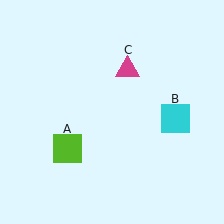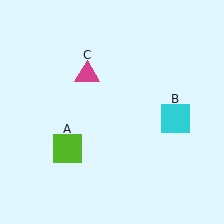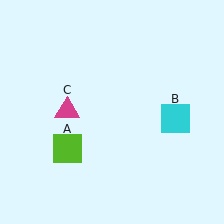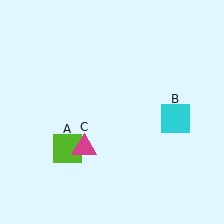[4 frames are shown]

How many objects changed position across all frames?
1 object changed position: magenta triangle (object C).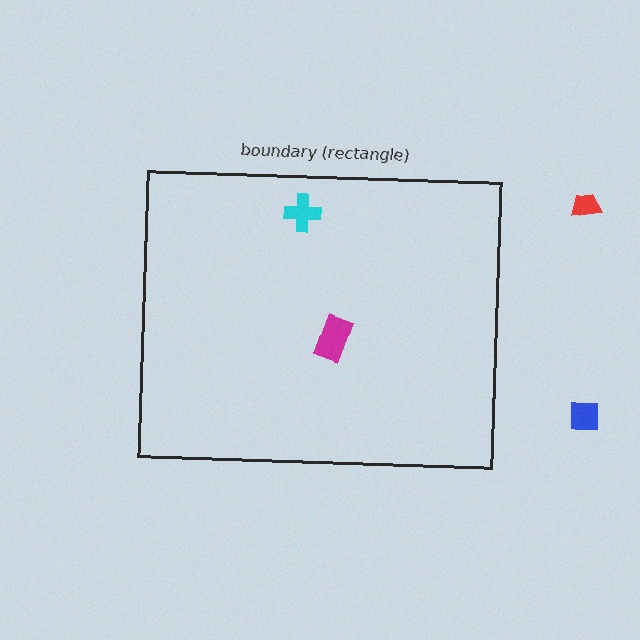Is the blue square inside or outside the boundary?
Outside.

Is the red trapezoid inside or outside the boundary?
Outside.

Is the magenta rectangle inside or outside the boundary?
Inside.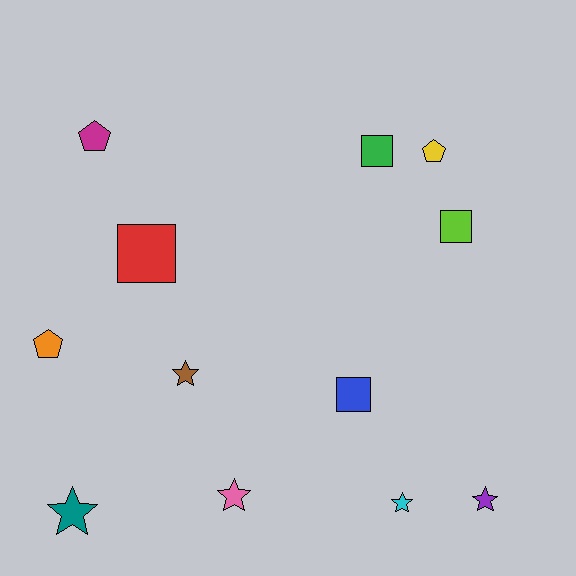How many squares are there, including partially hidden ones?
There are 4 squares.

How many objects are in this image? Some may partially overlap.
There are 12 objects.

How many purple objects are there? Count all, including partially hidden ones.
There is 1 purple object.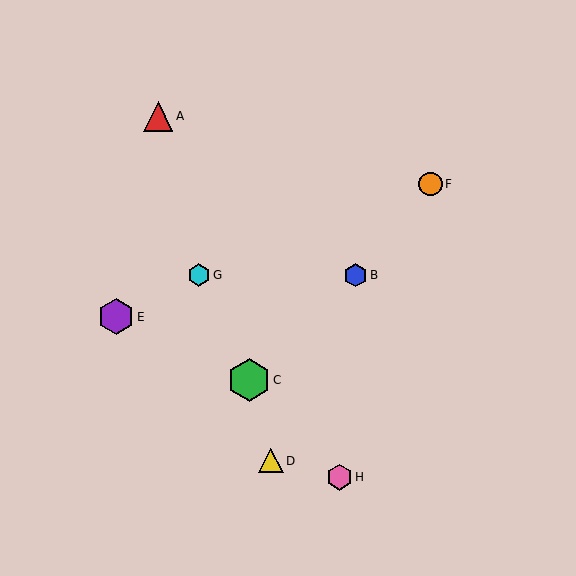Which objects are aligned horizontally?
Objects B, G are aligned horizontally.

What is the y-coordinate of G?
Object G is at y≈275.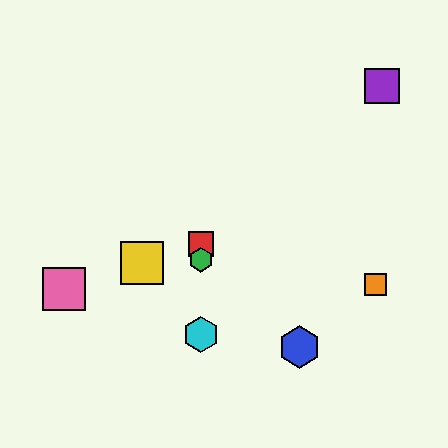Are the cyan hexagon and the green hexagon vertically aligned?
Yes, both are at x≈201.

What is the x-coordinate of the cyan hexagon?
The cyan hexagon is at x≈201.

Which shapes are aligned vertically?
The red square, the green hexagon, the cyan hexagon are aligned vertically.